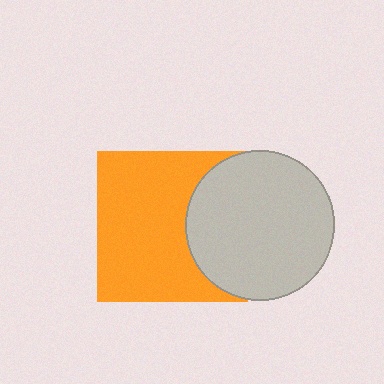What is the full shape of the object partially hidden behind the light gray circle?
The partially hidden object is an orange square.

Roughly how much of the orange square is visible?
Most of it is visible (roughly 69%).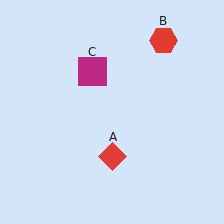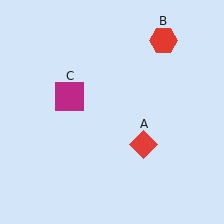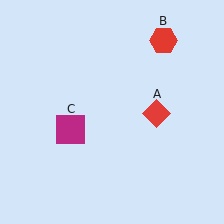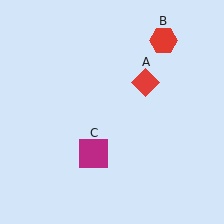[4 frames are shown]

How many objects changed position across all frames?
2 objects changed position: red diamond (object A), magenta square (object C).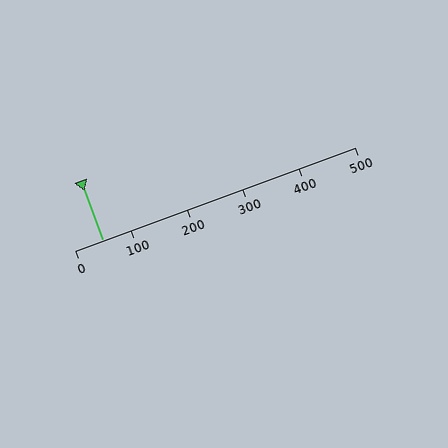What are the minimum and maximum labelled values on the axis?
The axis runs from 0 to 500.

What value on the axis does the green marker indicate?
The marker indicates approximately 50.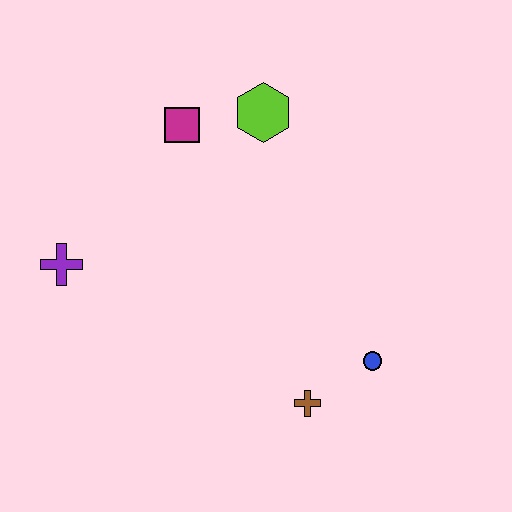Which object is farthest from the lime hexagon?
The brown cross is farthest from the lime hexagon.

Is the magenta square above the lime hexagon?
No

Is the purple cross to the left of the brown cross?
Yes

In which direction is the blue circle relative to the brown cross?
The blue circle is to the right of the brown cross.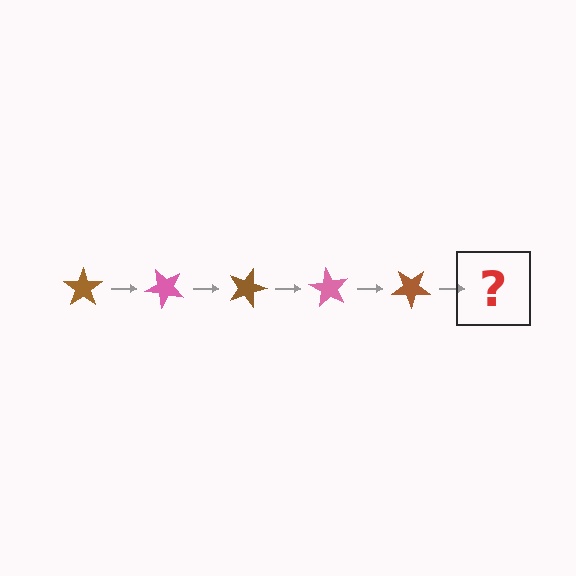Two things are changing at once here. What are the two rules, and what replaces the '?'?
The two rules are that it rotates 45 degrees each step and the color cycles through brown and pink. The '?' should be a pink star, rotated 225 degrees from the start.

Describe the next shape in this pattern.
It should be a pink star, rotated 225 degrees from the start.